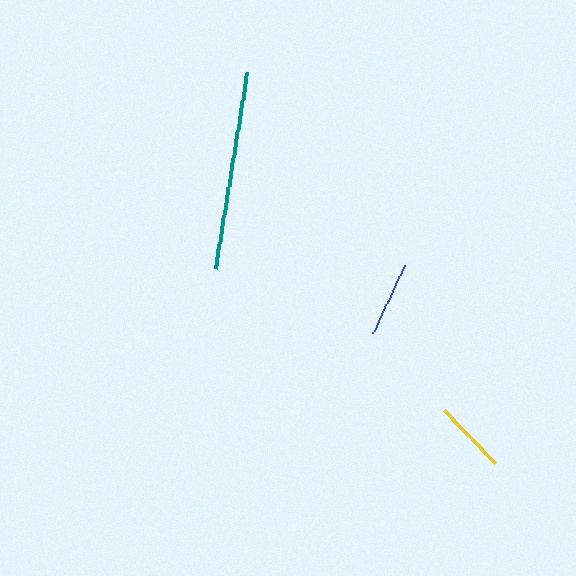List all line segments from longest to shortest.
From longest to shortest: teal, blue, yellow.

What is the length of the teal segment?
The teal segment is approximately 198 pixels long.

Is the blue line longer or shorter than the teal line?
The teal line is longer than the blue line.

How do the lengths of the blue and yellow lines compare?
The blue and yellow lines are approximately the same length.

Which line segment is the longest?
The teal line is the longest at approximately 198 pixels.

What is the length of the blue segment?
The blue segment is approximately 75 pixels long.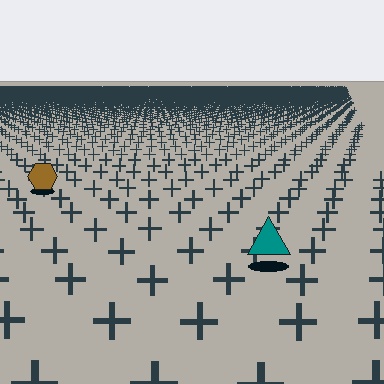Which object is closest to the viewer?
The teal triangle is closest. The texture marks near it are larger and more spread out.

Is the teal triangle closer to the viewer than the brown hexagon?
Yes. The teal triangle is closer — you can tell from the texture gradient: the ground texture is coarser near it.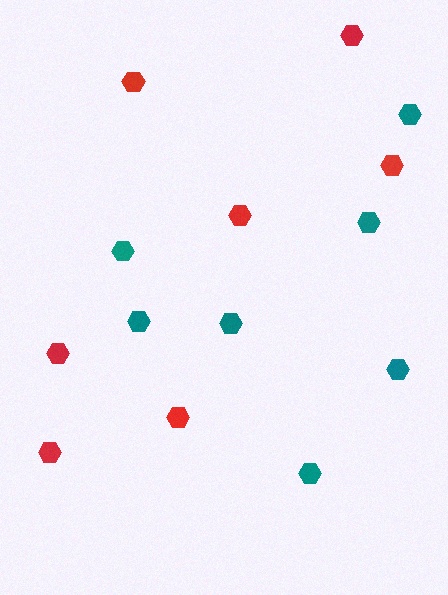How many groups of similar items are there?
There are 2 groups: one group of teal hexagons (7) and one group of red hexagons (7).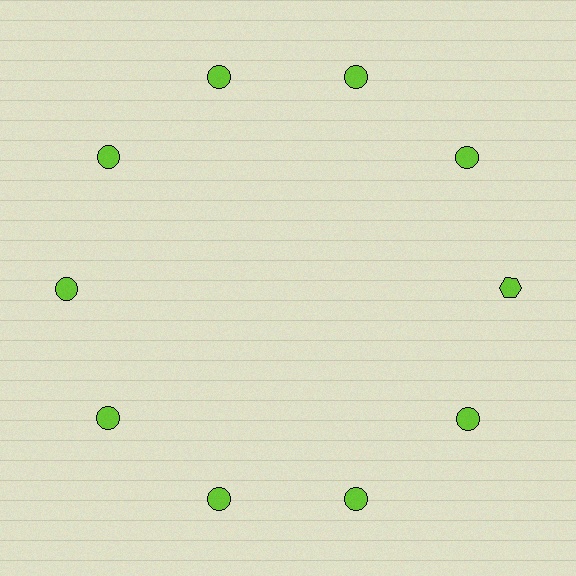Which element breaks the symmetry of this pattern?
The lime hexagon at roughly the 3 o'clock position breaks the symmetry. All other shapes are lime circles.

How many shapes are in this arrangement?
There are 10 shapes arranged in a ring pattern.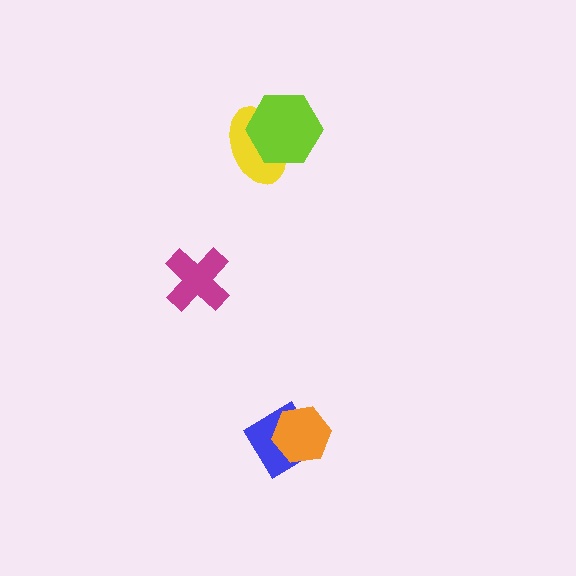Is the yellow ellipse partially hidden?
Yes, it is partially covered by another shape.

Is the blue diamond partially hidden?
Yes, it is partially covered by another shape.